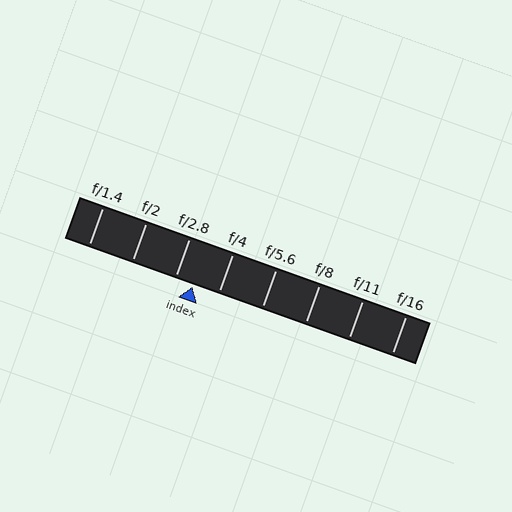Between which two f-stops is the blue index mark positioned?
The index mark is between f/2.8 and f/4.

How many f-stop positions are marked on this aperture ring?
There are 8 f-stop positions marked.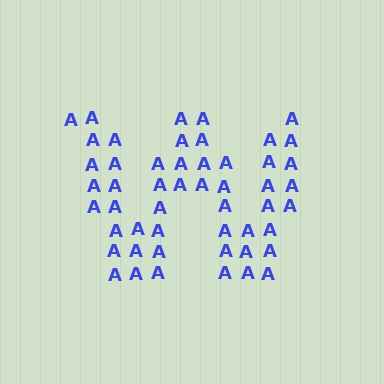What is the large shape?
The large shape is the letter W.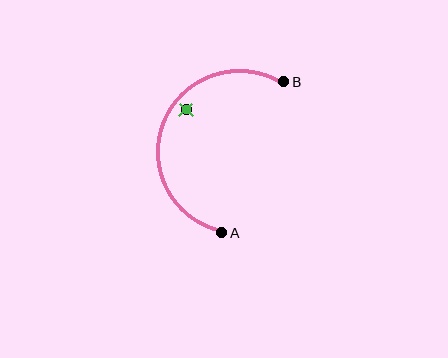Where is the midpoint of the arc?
The arc midpoint is the point on the curve farthest from the straight line joining A and B. It sits to the left of that line.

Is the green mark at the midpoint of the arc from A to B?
No — the green mark does not lie on the arc at all. It sits slightly inside the curve.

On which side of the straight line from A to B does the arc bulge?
The arc bulges to the left of the straight line connecting A and B.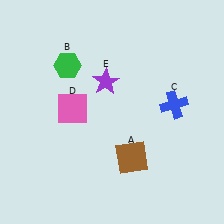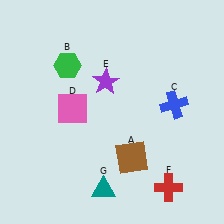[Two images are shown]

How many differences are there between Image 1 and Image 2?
There are 2 differences between the two images.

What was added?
A red cross (F), a teal triangle (G) were added in Image 2.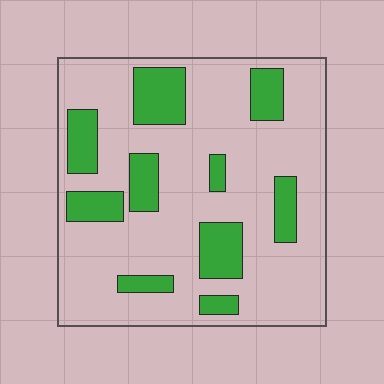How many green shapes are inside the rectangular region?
10.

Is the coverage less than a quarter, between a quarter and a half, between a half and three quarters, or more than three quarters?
Less than a quarter.